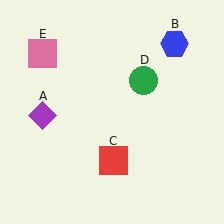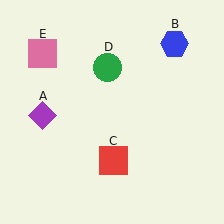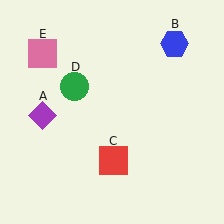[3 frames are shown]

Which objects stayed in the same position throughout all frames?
Purple diamond (object A) and blue hexagon (object B) and red square (object C) and pink square (object E) remained stationary.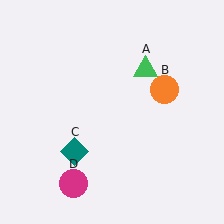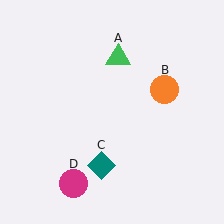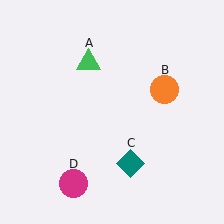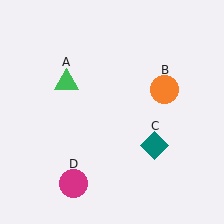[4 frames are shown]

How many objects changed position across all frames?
2 objects changed position: green triangle (object A), teal diamond (object C).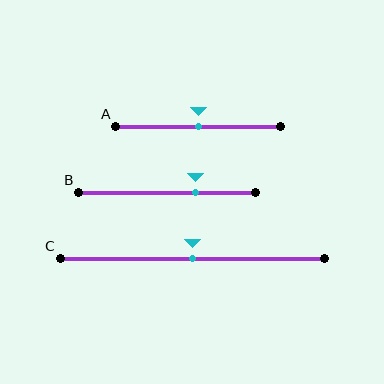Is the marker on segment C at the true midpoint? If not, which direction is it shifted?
Yes, the marker on segment C is at the true midpoint.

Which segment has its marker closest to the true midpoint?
Segment A has its marker closest to the true midpoint.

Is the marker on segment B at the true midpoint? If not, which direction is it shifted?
No, the marker on segment B is shifted to the right by about 16% of the segment length.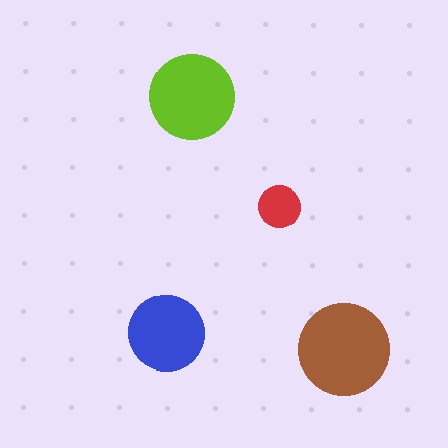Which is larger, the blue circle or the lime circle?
The lime one.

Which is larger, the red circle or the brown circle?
The brown one.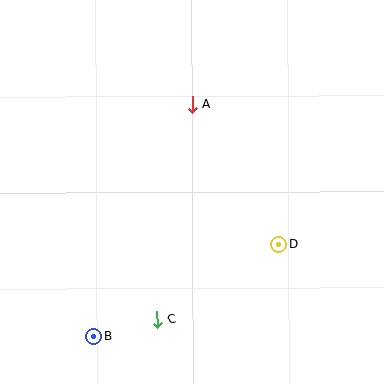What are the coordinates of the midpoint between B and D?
The midpoint between B and D is at (186, 290).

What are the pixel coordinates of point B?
Point B is at (93, 337).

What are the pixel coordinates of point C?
Point C is at (157, 320).